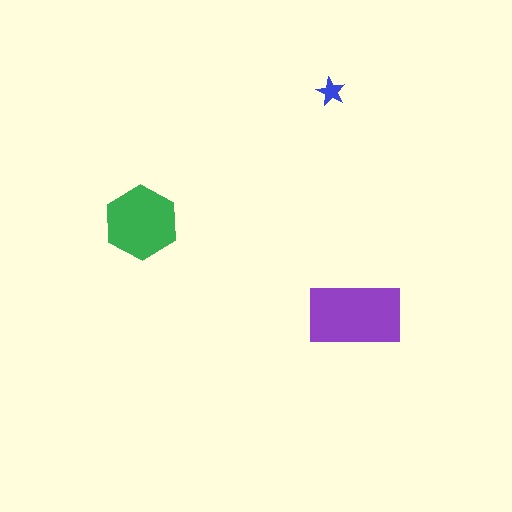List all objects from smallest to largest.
The blue star, the green hexagon, the purple rectangle.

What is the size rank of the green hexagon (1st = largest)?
2nd.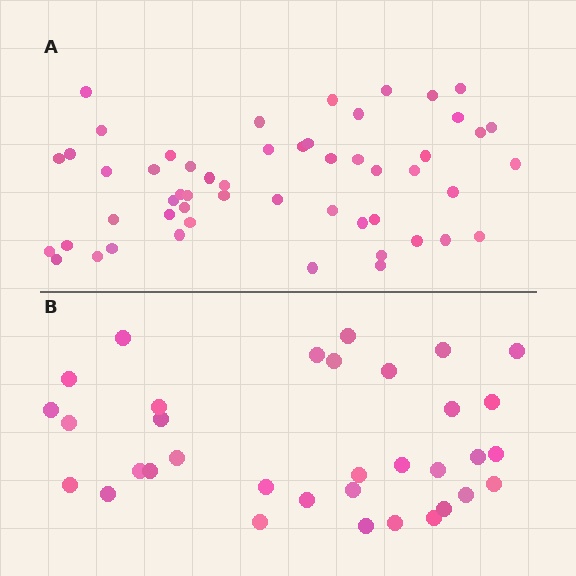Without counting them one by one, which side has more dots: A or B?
Region A (the top region) has more dots.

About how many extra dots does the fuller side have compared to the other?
Region A has approximately 20 more dots than region B.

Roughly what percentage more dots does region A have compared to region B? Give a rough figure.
About 55% more.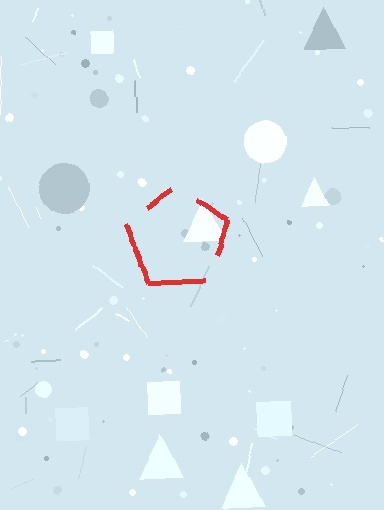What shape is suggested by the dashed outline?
The dashed outline suggests a pentagon.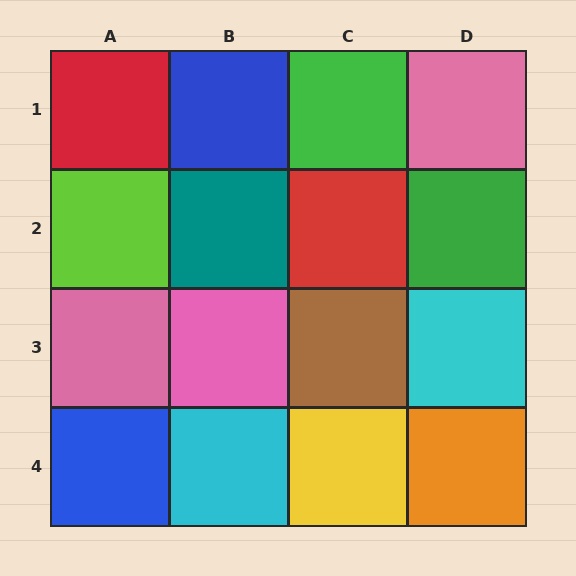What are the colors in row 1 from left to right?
Red, blue, green, pink.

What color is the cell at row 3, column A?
Pink.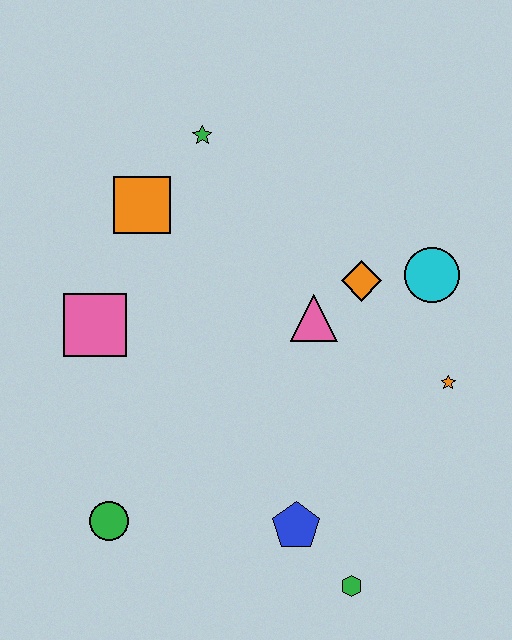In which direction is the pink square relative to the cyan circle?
The pink square is to the left of the cyan circle.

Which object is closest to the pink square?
The orange square is closest to the pink square.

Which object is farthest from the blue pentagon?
The green star is farthest from the blue pentagon.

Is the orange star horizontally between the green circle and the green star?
No